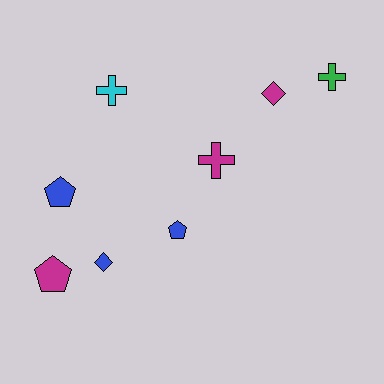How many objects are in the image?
There are 8 objects.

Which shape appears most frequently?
Pentagon, with 3 objects.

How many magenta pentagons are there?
There is 1 magenta pentagon.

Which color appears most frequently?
Magenta, with 3 objects.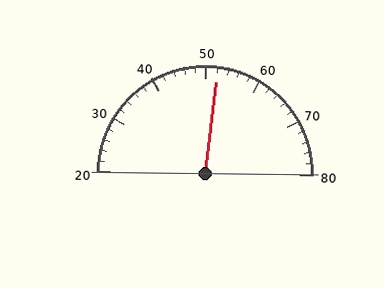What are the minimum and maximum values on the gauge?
The gauge ranges from 20 to 80.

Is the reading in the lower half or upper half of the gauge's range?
The reading is in the upper half of the range (20 to 80).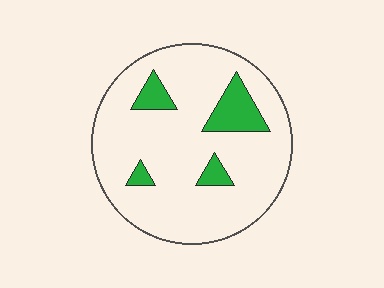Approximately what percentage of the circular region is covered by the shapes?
Approximately 15%.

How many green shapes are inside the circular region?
4.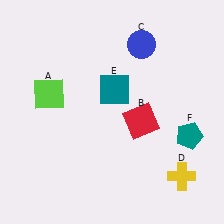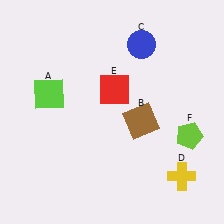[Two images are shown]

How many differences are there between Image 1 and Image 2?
There are 3 differences between the two images.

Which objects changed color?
B changed from red to brown. E changed from teal to red. F changed from teal to lime.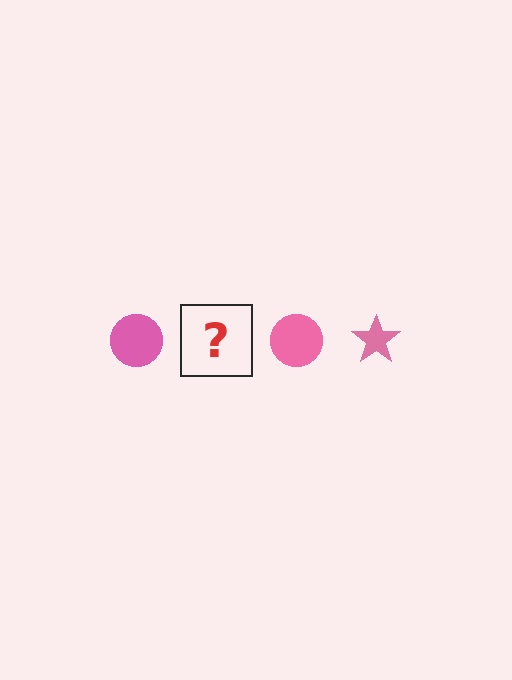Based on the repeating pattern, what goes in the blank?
The blank should be a pink star.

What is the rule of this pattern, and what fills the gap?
The rule is that the pattern cycles through circle, star shapes in pink. The gap should be filled with a pink star.